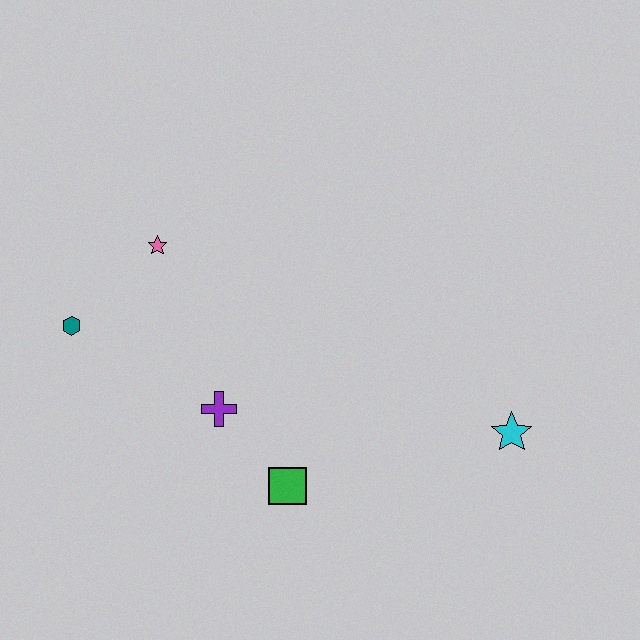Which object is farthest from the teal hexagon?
The cyan star is farthest from the teal hexagon.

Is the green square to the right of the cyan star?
No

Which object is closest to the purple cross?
The green square is closest to the purple cross.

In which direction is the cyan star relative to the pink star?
The cyan star is to the right of the pink star.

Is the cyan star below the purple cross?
Yes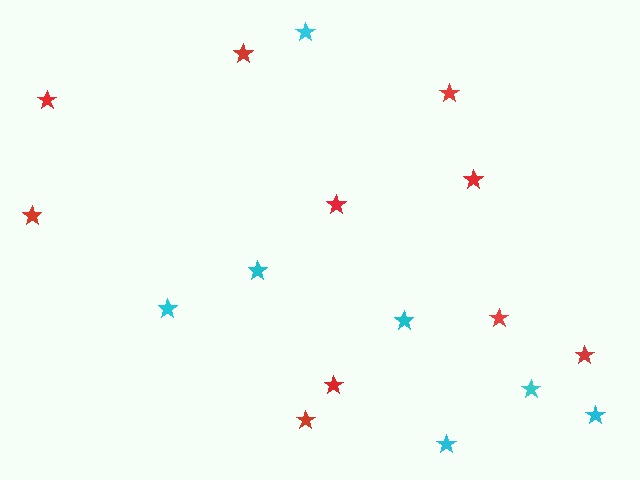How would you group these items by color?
There are 2 groups: one group of red stars (10) and one group of cyan stars (7).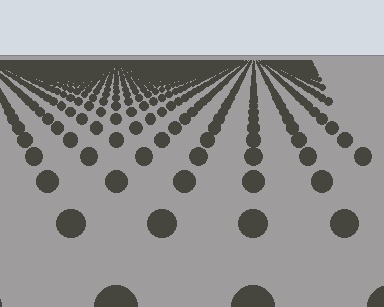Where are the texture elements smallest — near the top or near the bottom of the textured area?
Near the top.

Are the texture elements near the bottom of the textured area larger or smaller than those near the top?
Larger. Near the bottom, elements are closer to the viewer and appear at a bigger on-screen size.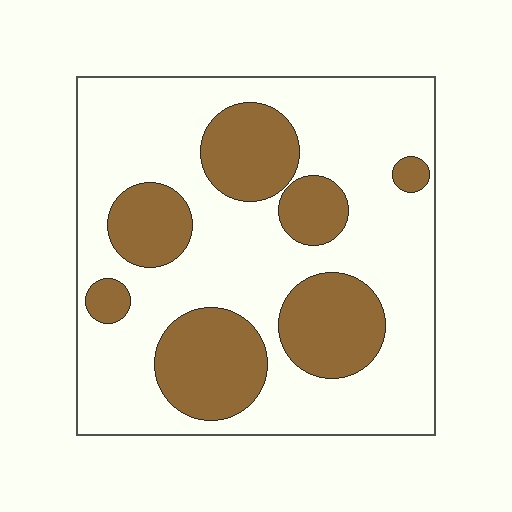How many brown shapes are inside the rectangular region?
7.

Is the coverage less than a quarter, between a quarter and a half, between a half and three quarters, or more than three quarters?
Between a quarter and a half.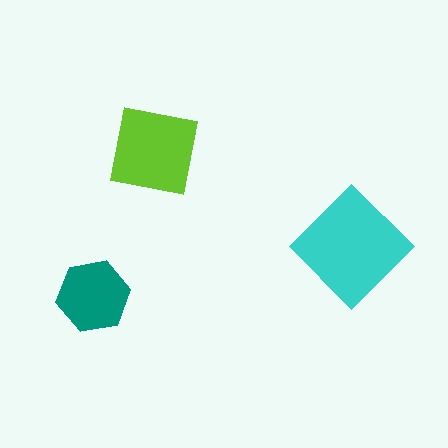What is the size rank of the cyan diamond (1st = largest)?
1st.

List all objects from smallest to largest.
The teal hexagon, the lime square, the cyan diamond.